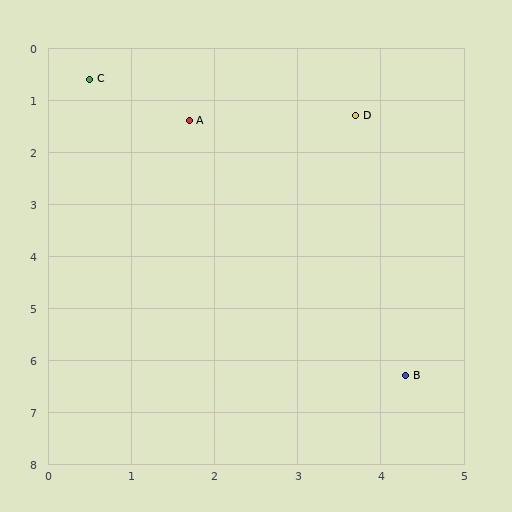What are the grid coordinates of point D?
Point D is at approximately (3.7, 1.3).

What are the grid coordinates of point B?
Point B is at approximately (4.3, 6.3).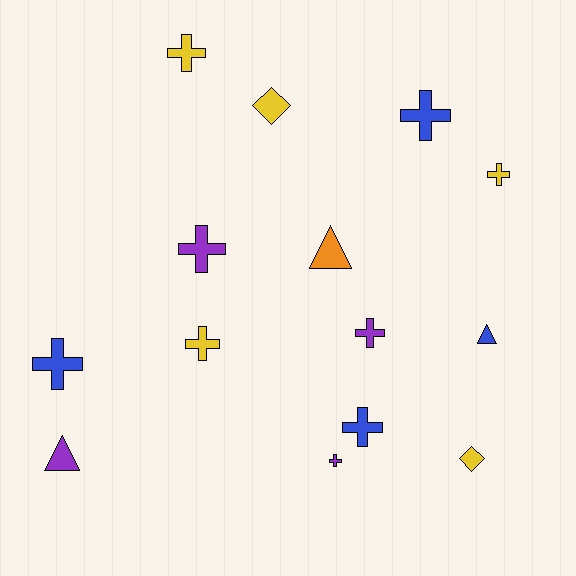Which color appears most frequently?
Yellow, with 5 objects.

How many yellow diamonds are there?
There are 2 yellow diamonds.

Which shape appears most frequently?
Cross, with 9 objects.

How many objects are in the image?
There are 14 objects.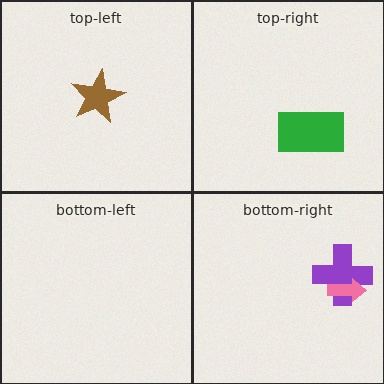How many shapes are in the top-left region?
1.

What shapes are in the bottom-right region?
The purple cross, the pink arrow.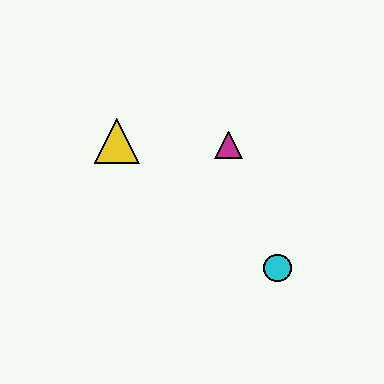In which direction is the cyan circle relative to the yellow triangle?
The cyan circle is to the right of the yellow triangle.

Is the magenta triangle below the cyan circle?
No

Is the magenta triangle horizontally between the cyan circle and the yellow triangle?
Yes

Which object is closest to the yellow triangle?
The magenta triangle is closest to the yellow triangle.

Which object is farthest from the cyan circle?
The yellow triangle is farthest from the cyan circle.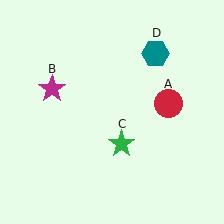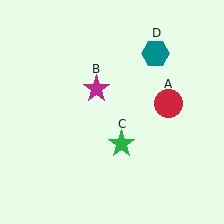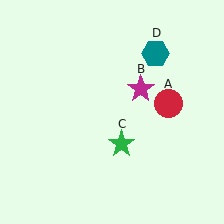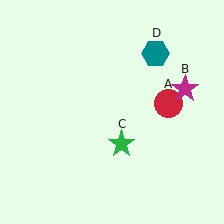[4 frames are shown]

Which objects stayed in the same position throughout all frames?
Red circle (object A) and green star (object C) and teal hexagon (object D) remained stationary.